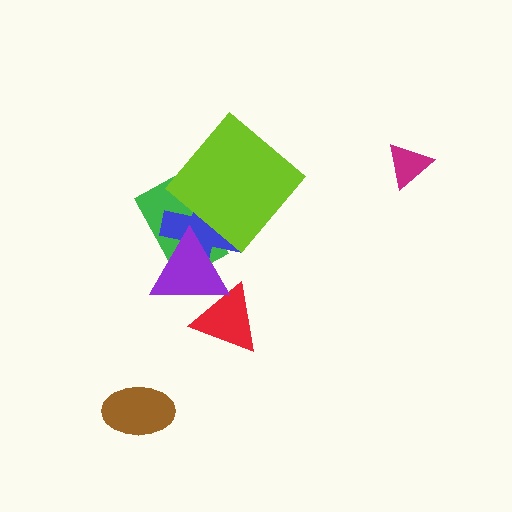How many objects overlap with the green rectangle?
3 objects overlap with the green rectangle.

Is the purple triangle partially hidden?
No, no other shape covers it.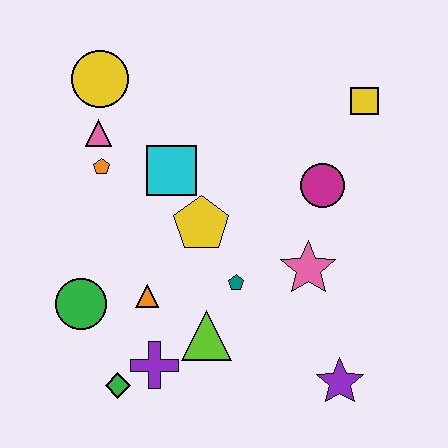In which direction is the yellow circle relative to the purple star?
The yellow circle is above the purple star.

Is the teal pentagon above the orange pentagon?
No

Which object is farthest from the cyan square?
The purple star is farthest from the cyan square.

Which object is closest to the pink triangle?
The orange pentagon is closest to the pink triangle.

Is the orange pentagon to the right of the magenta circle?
No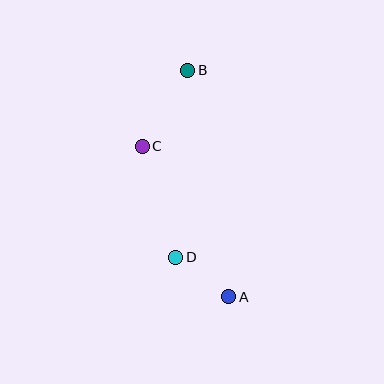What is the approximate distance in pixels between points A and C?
The distance between A and C is approximately 174 pixels.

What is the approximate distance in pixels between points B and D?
The distance between B and D is approximately 187 pixels.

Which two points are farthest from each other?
Points A and B are farthest from each other.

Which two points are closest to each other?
Points A and D are closest to each other.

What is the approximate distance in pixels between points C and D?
The distance between C and D is approximately 116 pixels.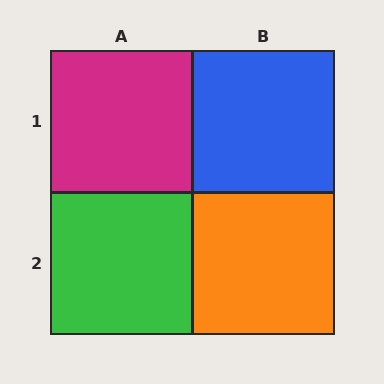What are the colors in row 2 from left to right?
Green, orange.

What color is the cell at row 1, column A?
Magenta.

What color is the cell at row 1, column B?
Blue.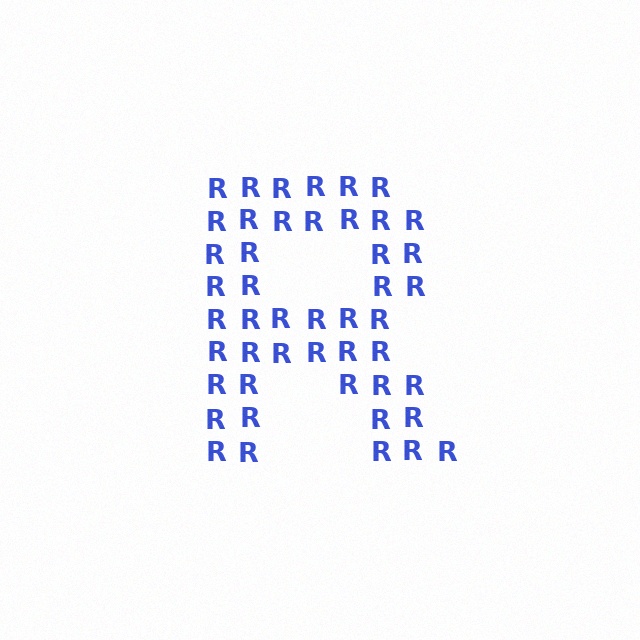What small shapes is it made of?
It is made of small letter R's.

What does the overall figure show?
The overall figure shows the letter R.